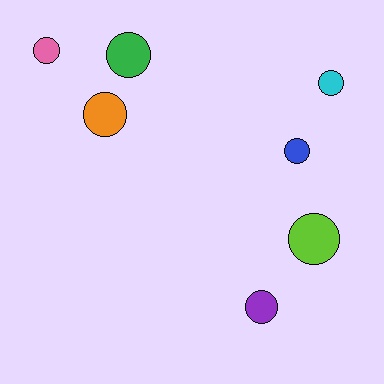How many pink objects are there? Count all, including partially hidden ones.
There is 1 pink object.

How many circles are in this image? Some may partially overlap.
There are 7 circles.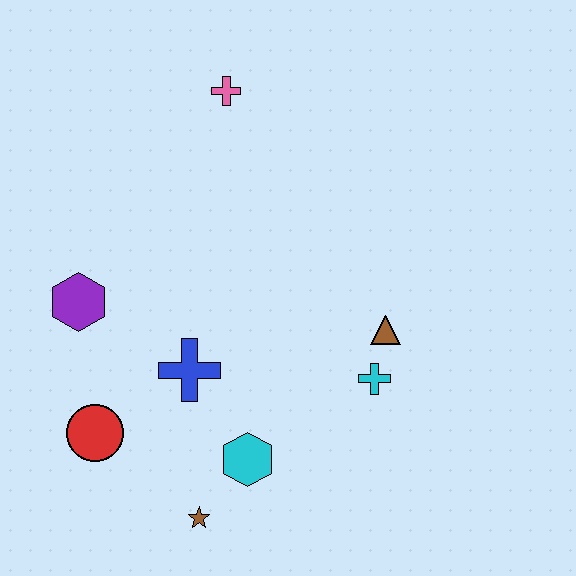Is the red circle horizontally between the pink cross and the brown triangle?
No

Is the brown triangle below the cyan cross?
No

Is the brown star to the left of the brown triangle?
Yes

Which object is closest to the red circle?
The blue cross is closest to the red circle.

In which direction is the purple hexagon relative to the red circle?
The purple hexagon is above the red circle.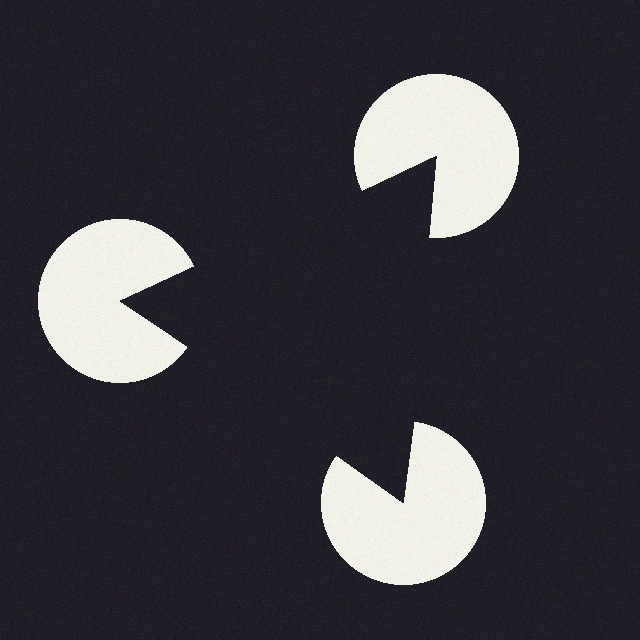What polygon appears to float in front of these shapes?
An illusory triangle — its edges are inferred from the aligned wedge cuts in the pac-man discs, not physically drawn.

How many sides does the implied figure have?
3 sides.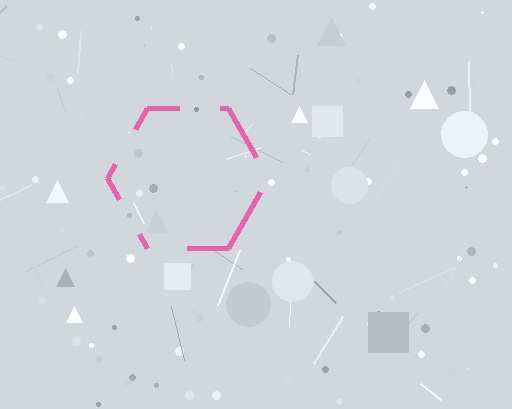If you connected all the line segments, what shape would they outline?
They would outline a hexagon.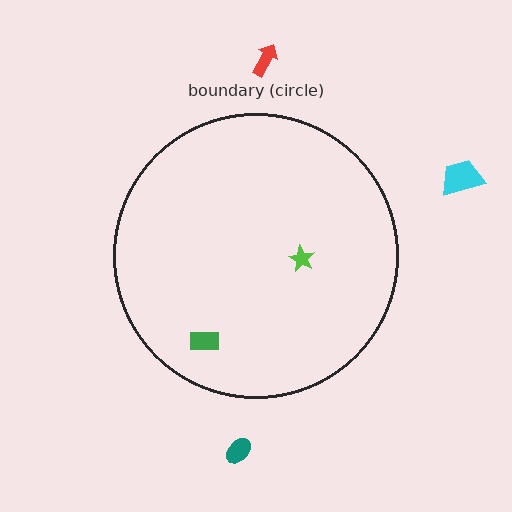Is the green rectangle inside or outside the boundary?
Inside.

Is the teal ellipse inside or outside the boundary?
Outside.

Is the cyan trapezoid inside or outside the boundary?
Outside.